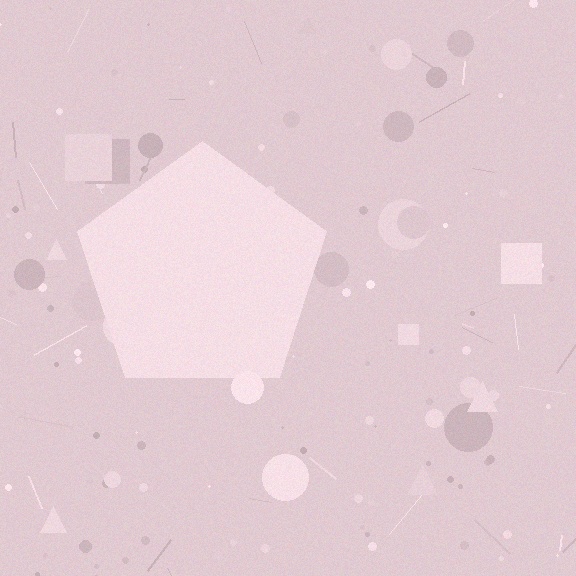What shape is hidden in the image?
A pentagon is hidden in the image.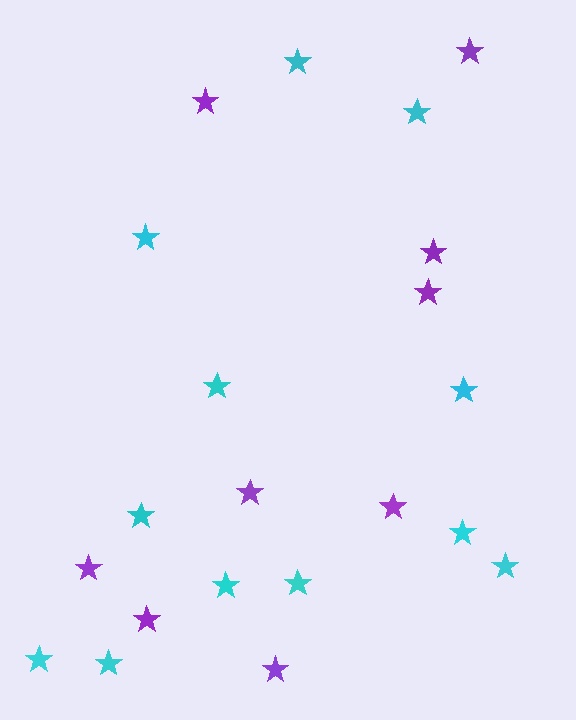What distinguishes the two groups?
There are 2 groups: one group of purple stars (9) and one group of cyan stars (12).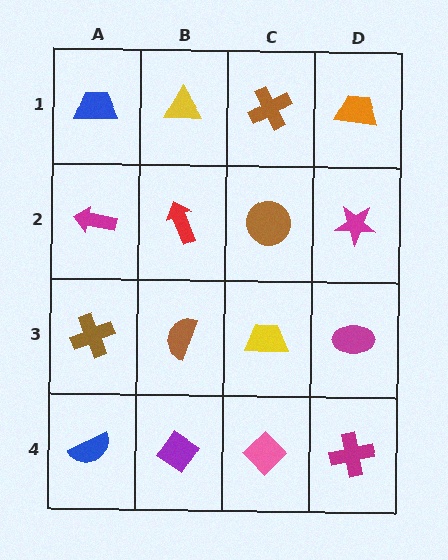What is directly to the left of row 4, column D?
A pink diamond.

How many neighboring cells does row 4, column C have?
3.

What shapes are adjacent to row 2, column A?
A blue trapezoid (row 1, column A), a brown cross (row 3, column A), a red arrow (row 2, column B).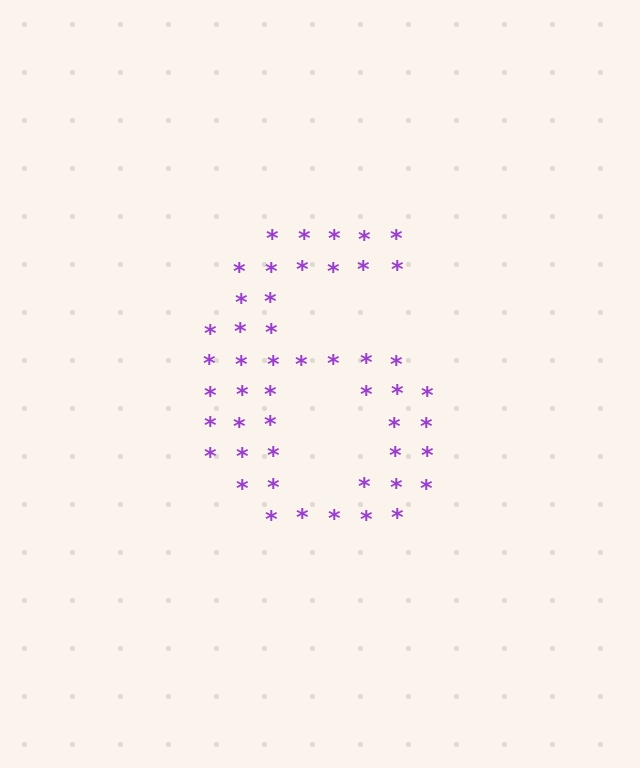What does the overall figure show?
The overall figure shows the digit 6.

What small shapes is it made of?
It is made of small asterisks.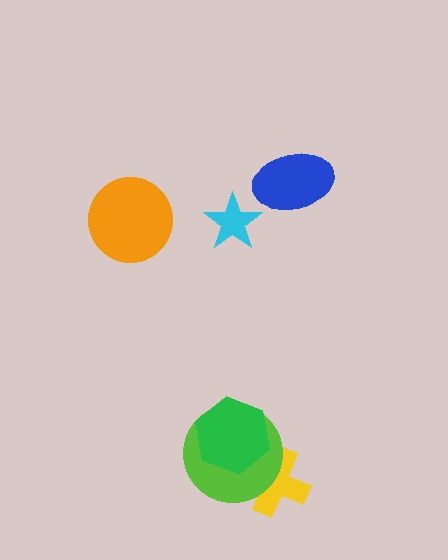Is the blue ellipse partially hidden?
No, no other shape covers it.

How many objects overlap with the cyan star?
0 objects overlap with the cyan star.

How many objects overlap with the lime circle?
2 objects overlap with the lime circle.